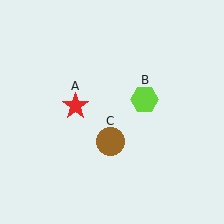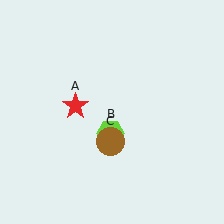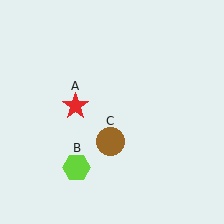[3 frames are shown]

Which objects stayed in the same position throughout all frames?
Red star (object A) and brown circle (object C) remained stationary.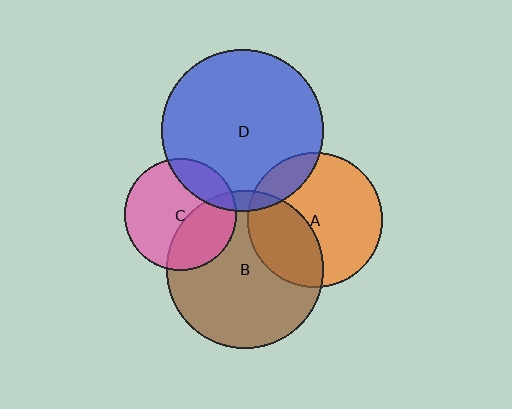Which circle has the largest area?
Circle D (blue).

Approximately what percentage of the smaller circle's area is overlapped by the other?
Approximately 20%.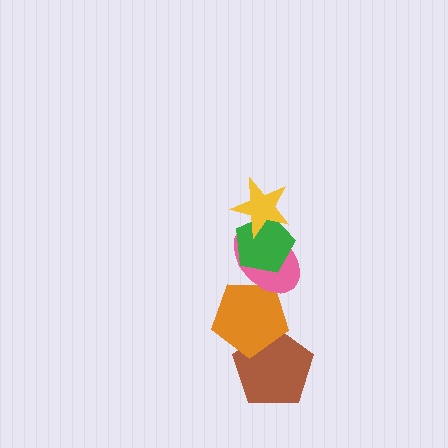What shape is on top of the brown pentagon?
The orange pentagon is on top of the brown pentagon.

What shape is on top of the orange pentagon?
The pink ellipse is on top of the orange pentagon.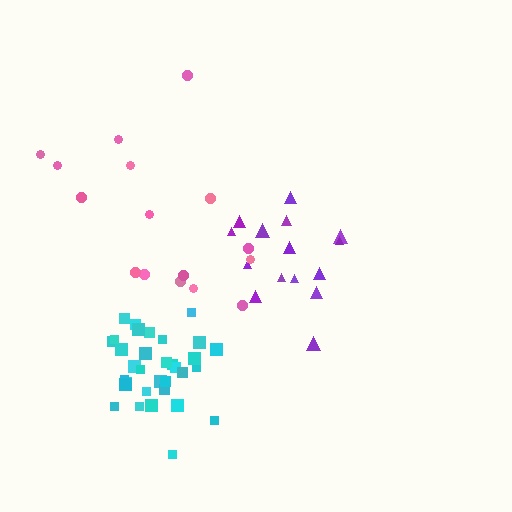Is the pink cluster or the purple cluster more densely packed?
Purple.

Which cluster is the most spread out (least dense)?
Pink.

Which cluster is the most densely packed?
Cyan.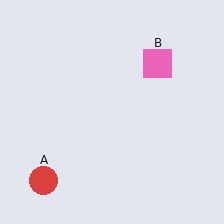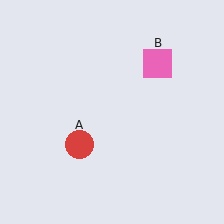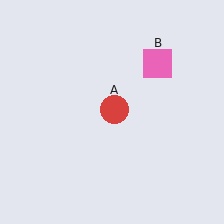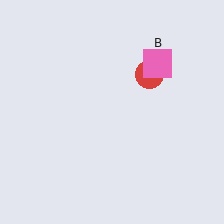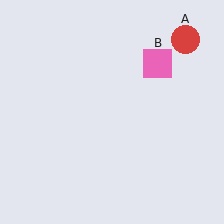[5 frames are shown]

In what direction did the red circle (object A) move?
The red circle (object A) moved up and to the right.